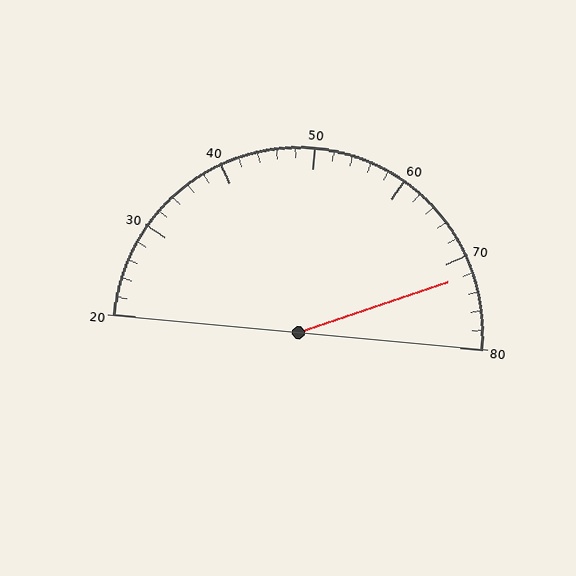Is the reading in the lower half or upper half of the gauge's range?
The reading is in the upper half of the range (20 to 80).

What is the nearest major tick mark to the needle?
The nearest major tick mark is 70.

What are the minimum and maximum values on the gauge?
The gauge ranges from 20 to 80.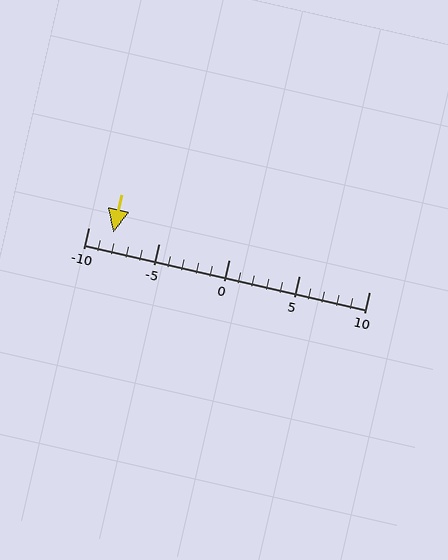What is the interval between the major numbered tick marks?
The major tick marks are spaced 5 units apart.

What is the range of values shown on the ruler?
The ruler shows values from -10 to 10.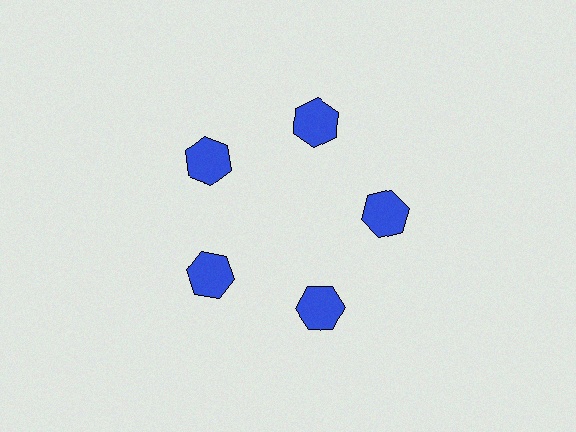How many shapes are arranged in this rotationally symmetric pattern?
There are 5 shapes, arranged in 5 groups of 1.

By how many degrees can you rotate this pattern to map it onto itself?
The pattern maps onto itself every 72 degrees of rotation.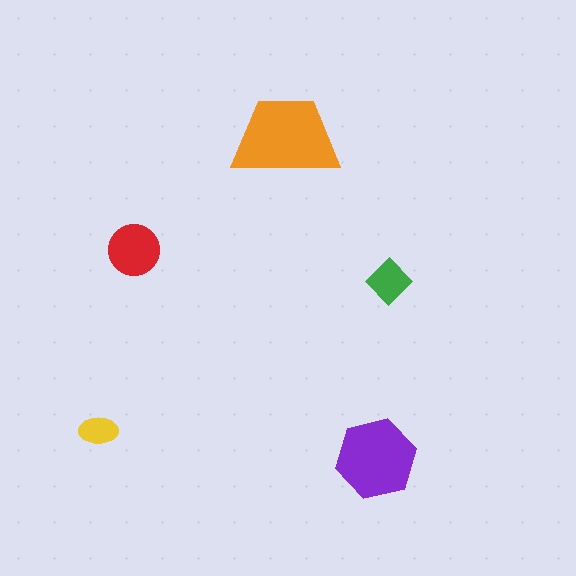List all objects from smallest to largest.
The yellow ellipse, the green diamond, the red circle, the purple hexagon, the orange trapezoid.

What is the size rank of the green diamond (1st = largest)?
4th.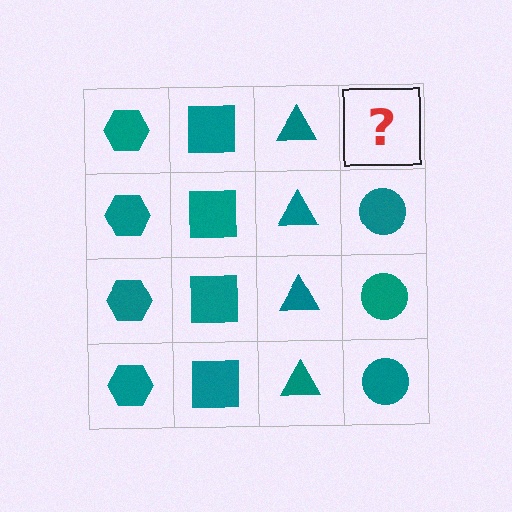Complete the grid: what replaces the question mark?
The question mark should be replaced with a teal circle.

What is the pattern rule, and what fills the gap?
The rule is that each column has a consistent shape. The gap should be filled with a teal circle.